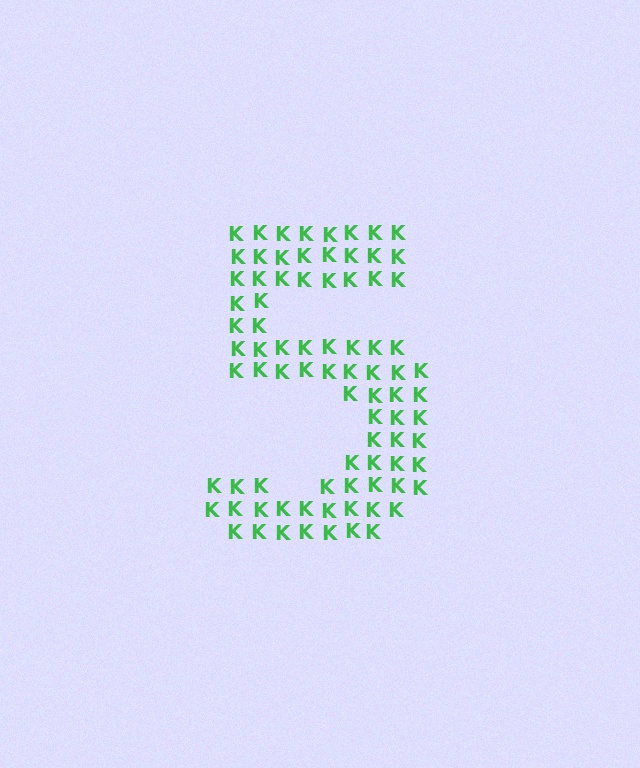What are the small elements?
The small elements are letter K's.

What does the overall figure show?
The overall figure shows the digit 5.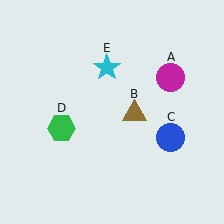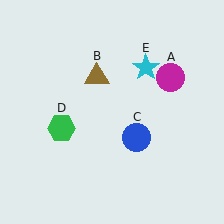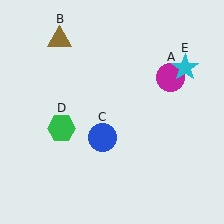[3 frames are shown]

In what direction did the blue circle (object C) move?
The blue circle (object C) moved left.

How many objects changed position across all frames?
3 objects changed position: brown triangle (object B), blue circle (object C), cyan star (object E).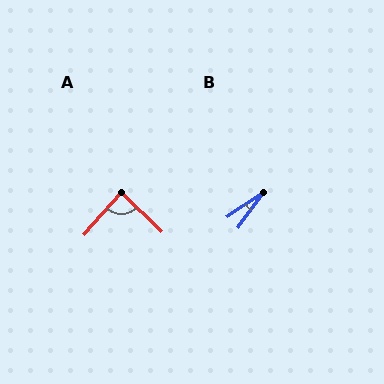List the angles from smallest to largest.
B (21°), A (87°).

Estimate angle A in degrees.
Approximately 87 degrees.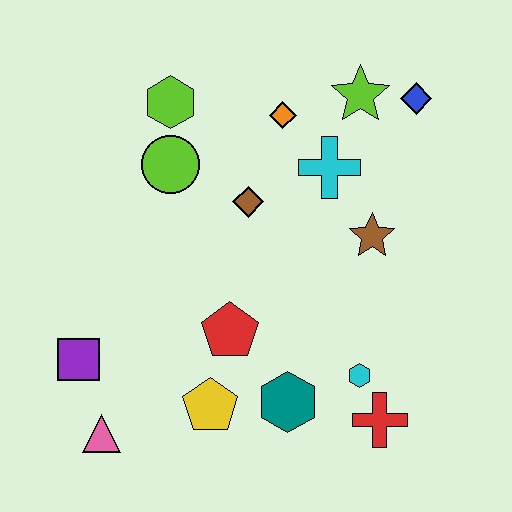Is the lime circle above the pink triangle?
Yes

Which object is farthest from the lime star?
The pink triangle is farthest from the lime star.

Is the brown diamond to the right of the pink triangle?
Yes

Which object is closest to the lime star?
The blue diamond is closest to the lime star.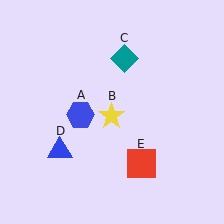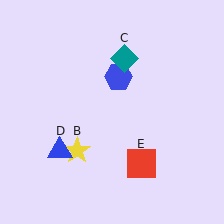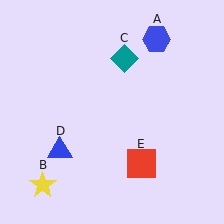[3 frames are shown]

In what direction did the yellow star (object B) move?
The yellow star (object B) moved down and to the left.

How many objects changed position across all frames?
2 objects changed position: blue hexagon (object A), yellow star (object B).